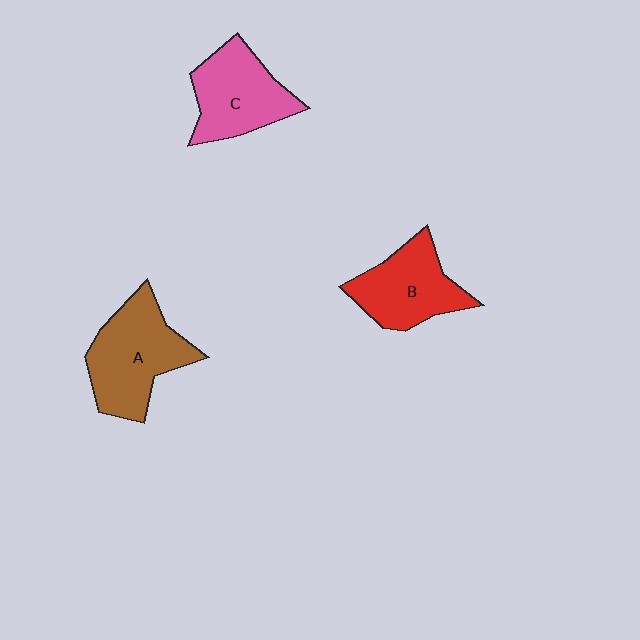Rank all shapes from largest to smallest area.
From largest to smallest: A (brown), C (pink), B (red).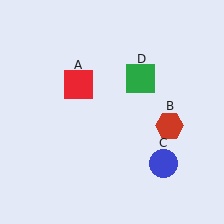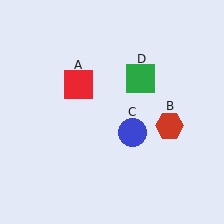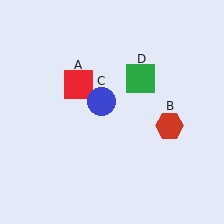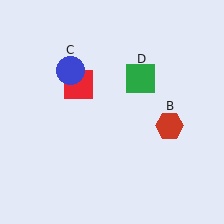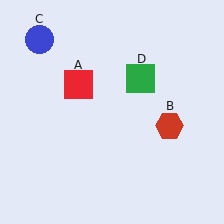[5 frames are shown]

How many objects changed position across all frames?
1 object changed position: blue circle (object C).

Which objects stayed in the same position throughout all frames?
Red square (object A) and red hexagon (object B) and green square (object D) remained stationary.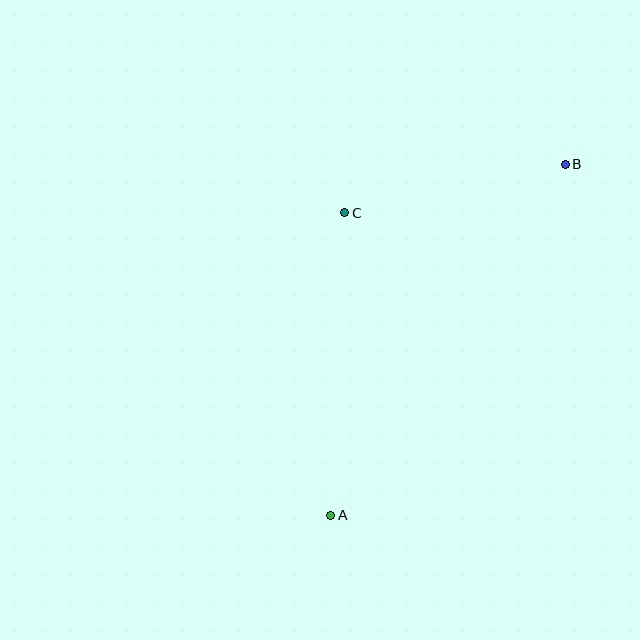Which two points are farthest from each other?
Points A and B are farthest from each other.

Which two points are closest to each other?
Points B and C are closest to each other.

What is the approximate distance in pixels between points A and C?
The distance between A and C is approximately 303 pixels.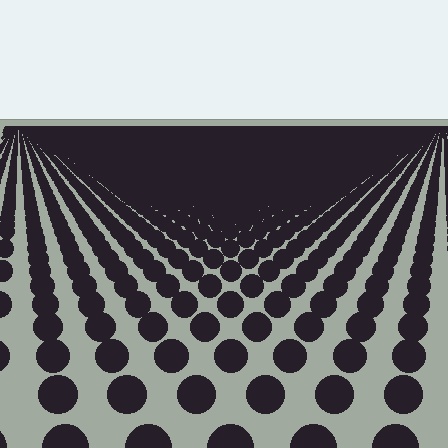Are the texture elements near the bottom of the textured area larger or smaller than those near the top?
Larger. Near the bottom, elements are closer to the viewer and appear at a bigger on-screen size.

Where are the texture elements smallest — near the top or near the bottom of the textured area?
Near the top.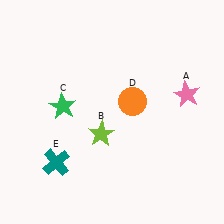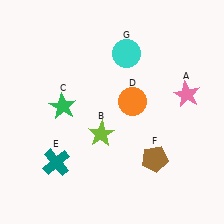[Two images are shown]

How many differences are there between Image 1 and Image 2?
There are 2 differences between the two images.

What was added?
A brown pentagon (F), a cyan circle (G) were added in Image 2.